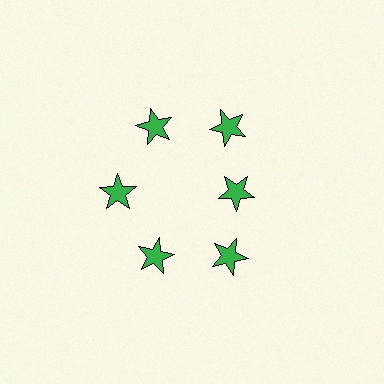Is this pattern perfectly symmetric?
No. The 6 green stars are arranged in a ring, but one element near the 3 o'clock position is pulled inward toward the center, breaking the 6-fold rotational symmetry.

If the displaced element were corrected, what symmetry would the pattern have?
It would have 6-fold rotational symmetry — the pattern would map onto itself every 60 degrees.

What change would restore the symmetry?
The symmetry would be restored by moving it outward, back onto the ring so that all 6 stars sit at equal angles and equal distance from the center.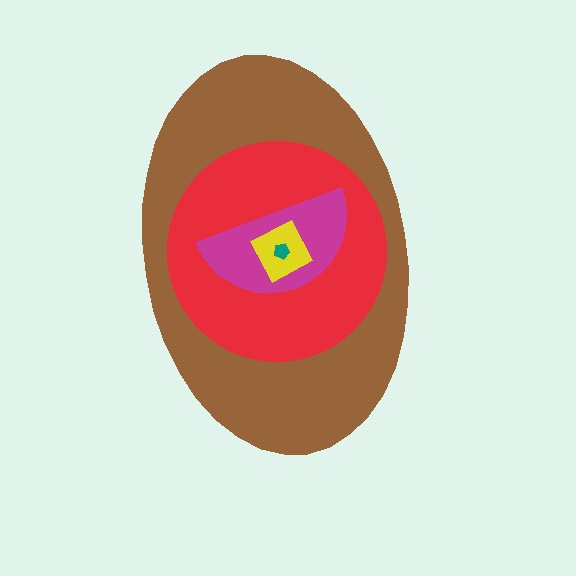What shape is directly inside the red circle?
The magenta semicircle.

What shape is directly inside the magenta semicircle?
The yellow diamond.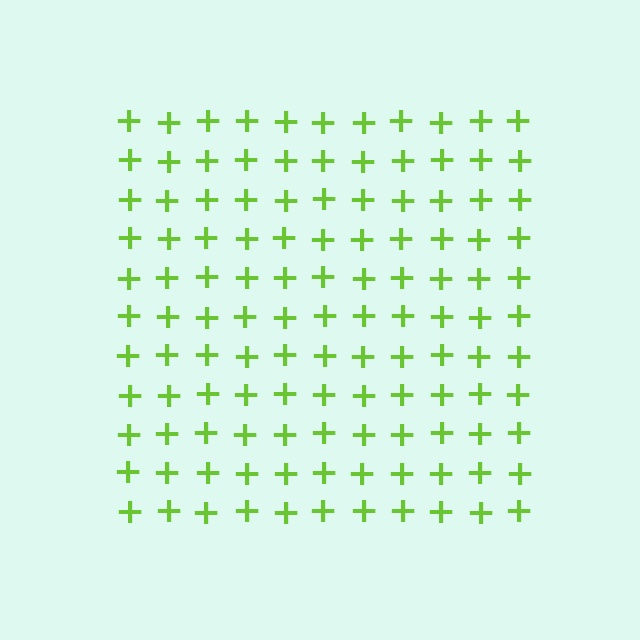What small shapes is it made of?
It is made of small plus signs.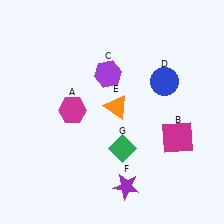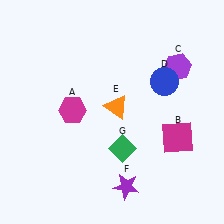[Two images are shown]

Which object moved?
The purple hexagon (C) moved right.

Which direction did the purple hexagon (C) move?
The purple hexagon (C) moved right.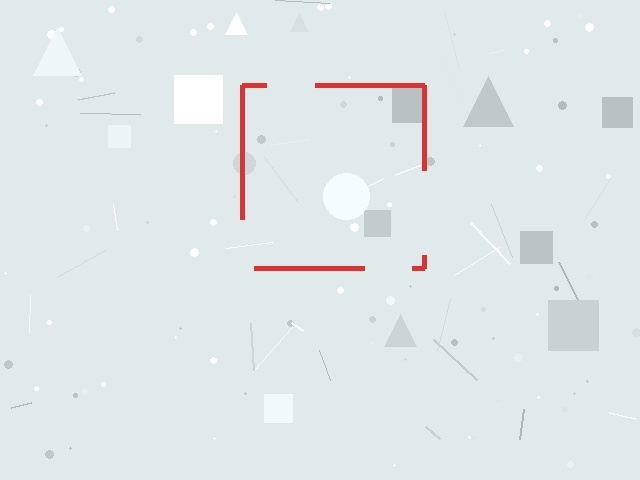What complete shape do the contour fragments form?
The contour fragments form a square.